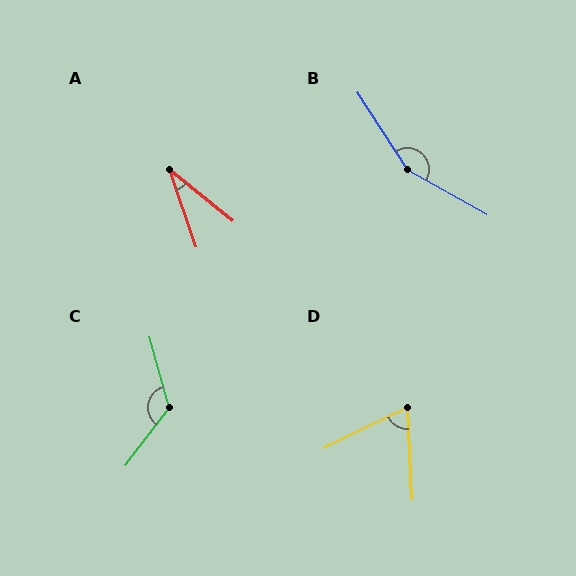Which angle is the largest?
B, at approximately 152 degrees.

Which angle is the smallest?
A, at approximately 32 degrees.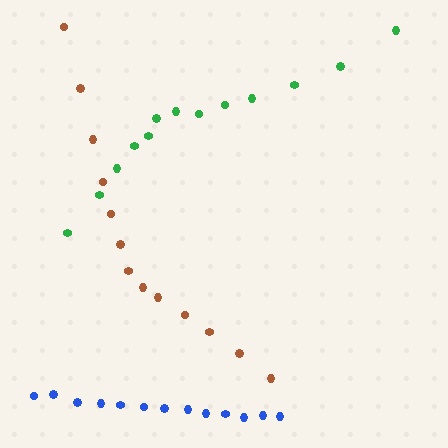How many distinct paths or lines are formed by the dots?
There are 3 distinct paths.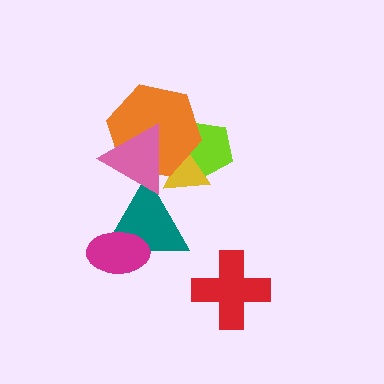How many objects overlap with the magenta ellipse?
1 object overlaps with the magenta ellipse.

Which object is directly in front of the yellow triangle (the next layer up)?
The orange hexagon is directly in front of the yellow triangle.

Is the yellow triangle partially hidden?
Yes, it is partially covered by another shape.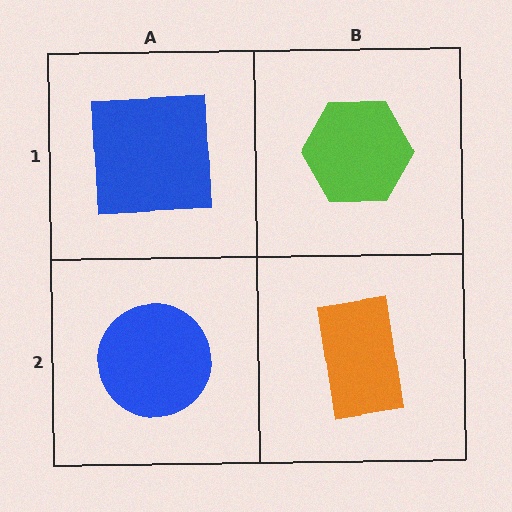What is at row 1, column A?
A blue square.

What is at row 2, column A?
A blue circle.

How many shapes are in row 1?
2 shapes.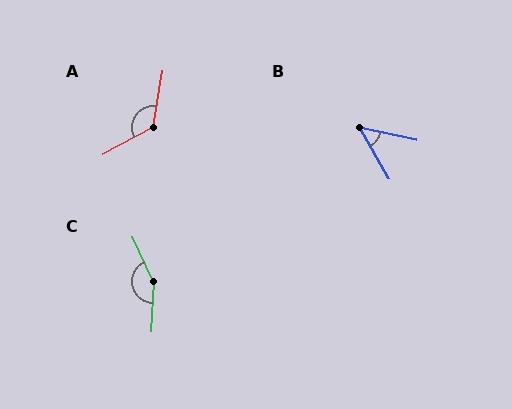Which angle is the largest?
C, at approximately 153 degrees.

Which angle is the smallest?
B, at approximately 48 degrees.